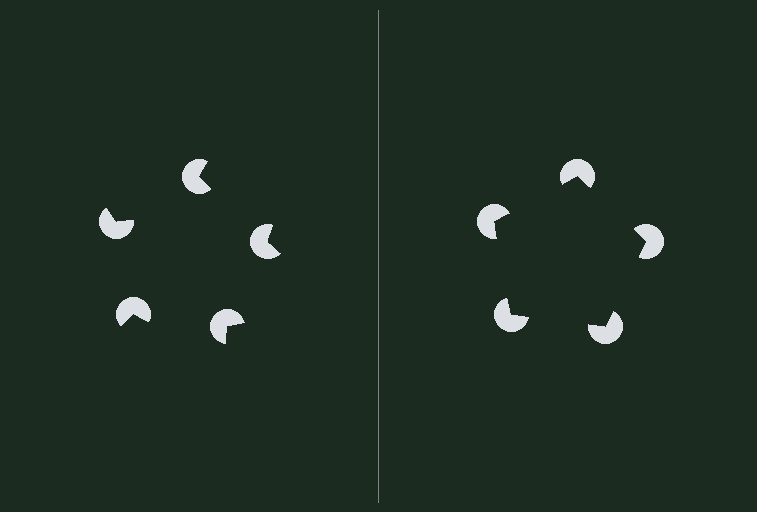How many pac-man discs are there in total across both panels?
10 — 5 on each side.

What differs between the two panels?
The pac-man discs are positioned identically on both sides; only the wedge orientations differ. On the right they align to a pentagon; on the left they are misaligned.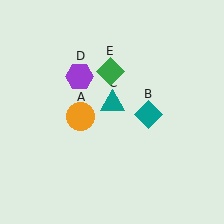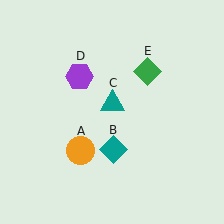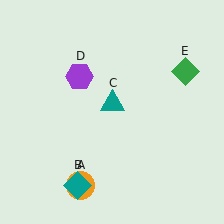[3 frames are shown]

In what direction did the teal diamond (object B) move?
The teal diamond (object B) moved down and to the left.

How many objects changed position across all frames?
3 objects changed position: orange circle (object A), teal diamond (object B), green diamond (object E).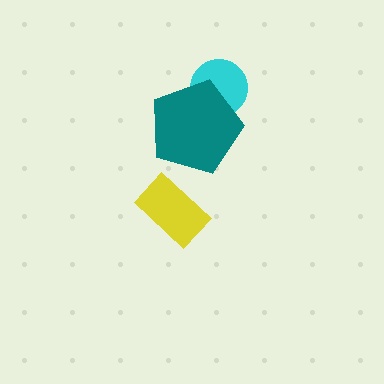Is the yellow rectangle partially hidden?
No, no other shape covers it.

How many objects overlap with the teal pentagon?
1 object overlaps with the teal pentagon.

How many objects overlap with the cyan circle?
1 object overlaps with the cyan circle.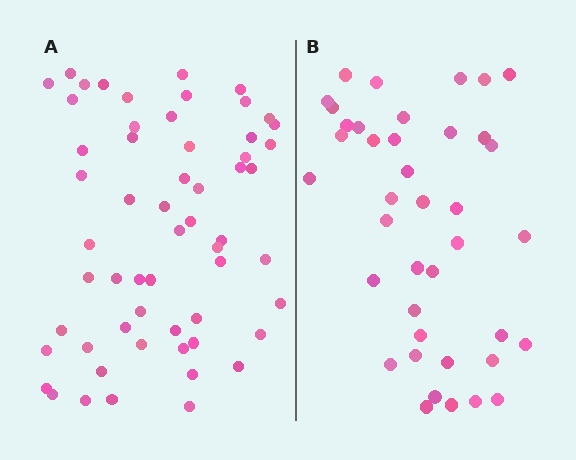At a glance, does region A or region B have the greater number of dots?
Region A (the left region) has more dots.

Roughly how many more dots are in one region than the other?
Region A has approximately 20 more dots than region B.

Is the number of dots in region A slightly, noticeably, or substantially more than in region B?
Region A has substantially more. The ratio is roughly 1.4 to 1.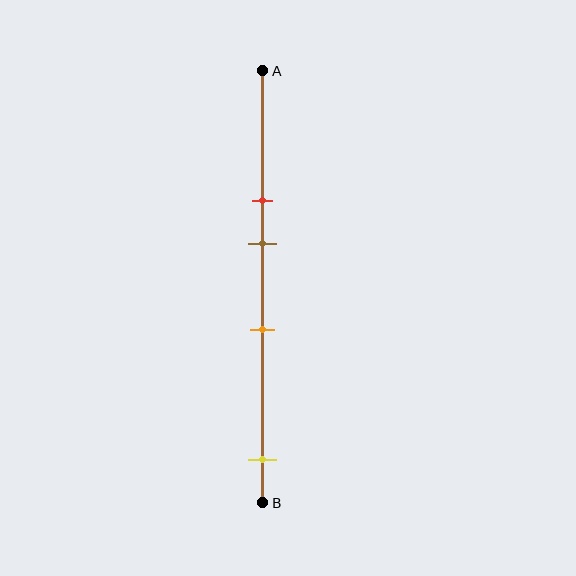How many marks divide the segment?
There are 4 marks dividing the segment.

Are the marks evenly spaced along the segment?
No, the marks are not evenly spaced.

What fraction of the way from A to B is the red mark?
The red mark is approximately 30% (0.3) of the way from A to B.